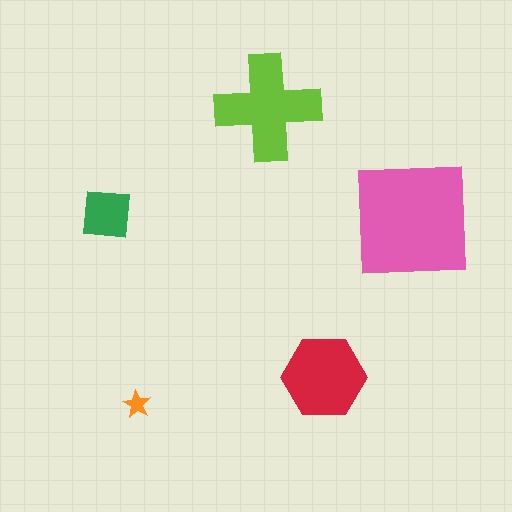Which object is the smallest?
The orange star.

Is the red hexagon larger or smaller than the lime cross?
Smaller.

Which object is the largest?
The pink square.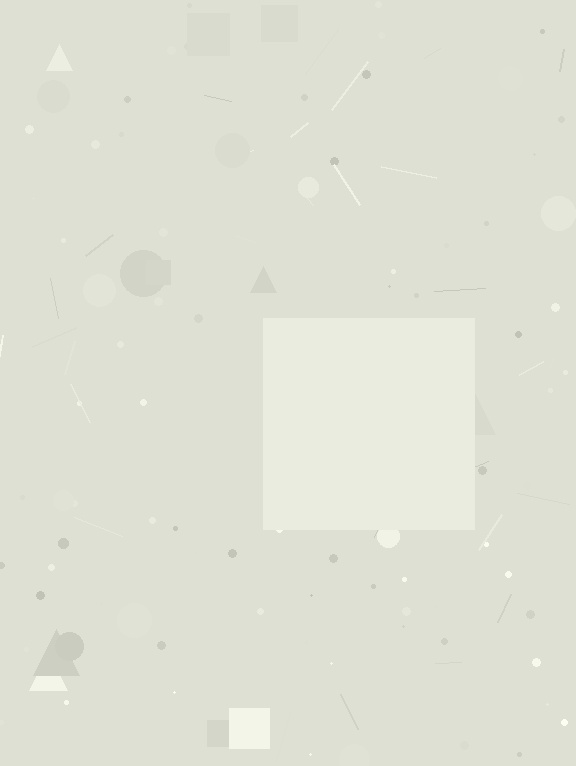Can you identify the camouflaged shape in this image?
The camouflaged shape is a square.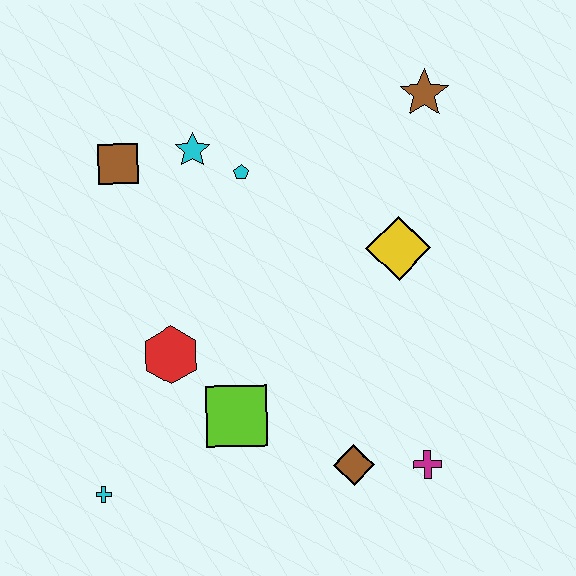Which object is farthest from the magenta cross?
The brown square is farthest from the magenta cross.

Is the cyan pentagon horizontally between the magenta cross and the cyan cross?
Yes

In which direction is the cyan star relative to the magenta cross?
The cyan star is above the magenta cross.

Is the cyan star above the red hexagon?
Yes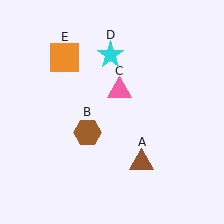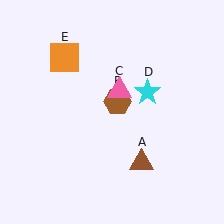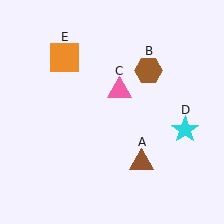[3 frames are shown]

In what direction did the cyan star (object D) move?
The cyan star (object D) moved down and to the right.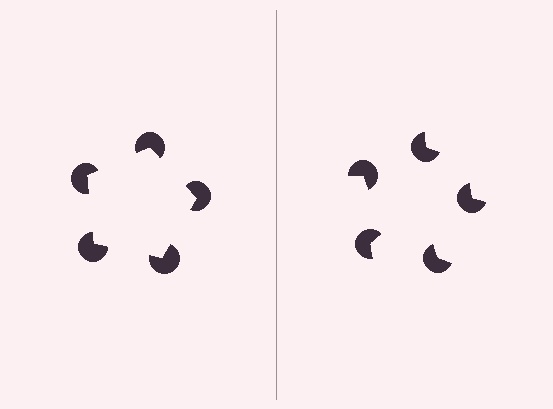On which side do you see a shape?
An illusory pentagon appears on the left side. On the right side the wedge cuts are rotated, so no coherent shape forms.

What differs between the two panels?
The pac-man discs are positioned identically on both sides; only the wedge orientations differ. On the left they align to a pentagon; on the right they are misaligned.